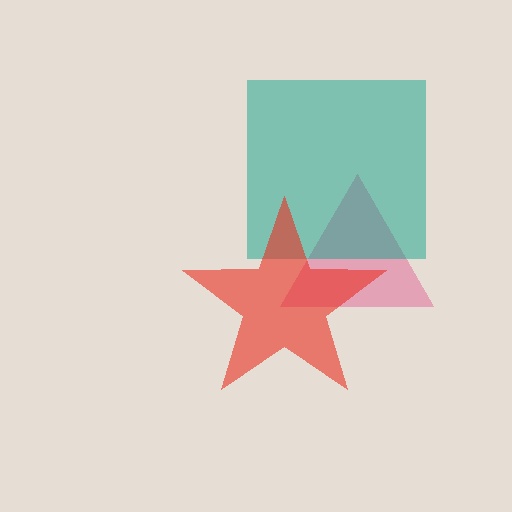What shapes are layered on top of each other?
The layered shapes are: a pink triangle, a teal square, a red star.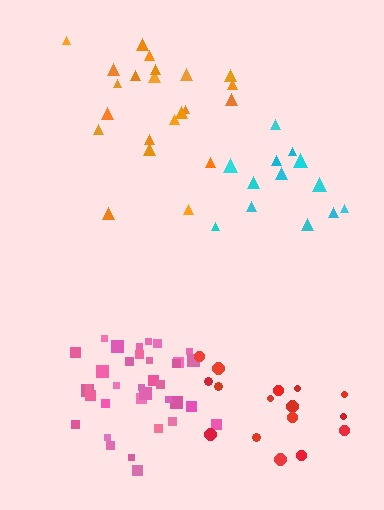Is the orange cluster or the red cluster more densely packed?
Orange.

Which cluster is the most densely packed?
Pink.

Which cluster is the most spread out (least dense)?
Red.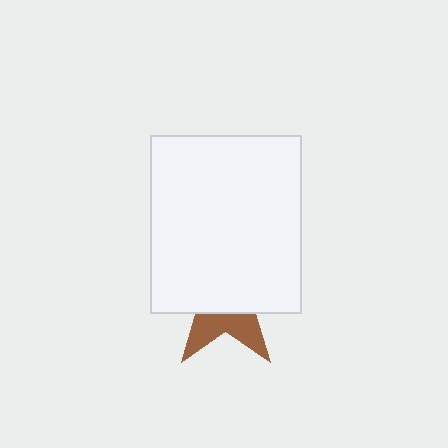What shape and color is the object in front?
The object in front is a white rectangle.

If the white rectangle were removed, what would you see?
You would see the complete brown star.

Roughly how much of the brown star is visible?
A small part of it is visible (roughly 34%).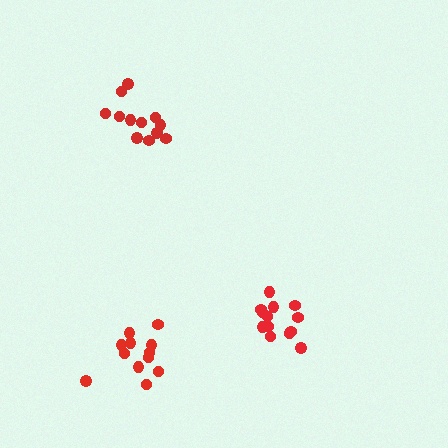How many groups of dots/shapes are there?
There are 3 groups.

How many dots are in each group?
Group 1: 12 dots, Group 2: 13 dots, Group 3: 12 dots (37 total).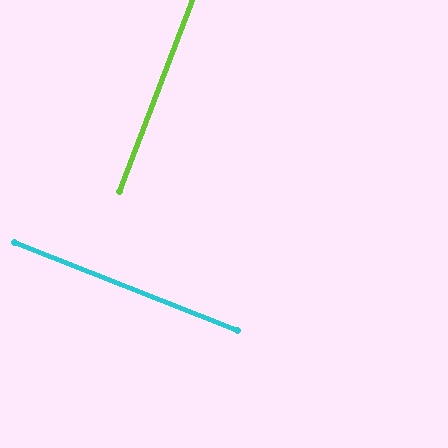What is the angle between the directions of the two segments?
Approximately 89 degrees.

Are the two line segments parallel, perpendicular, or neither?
Perpendicular — they meet at approximately 89°.